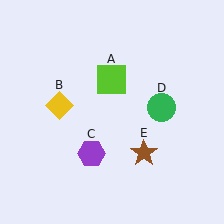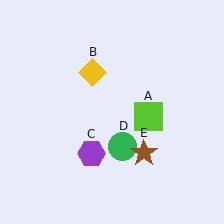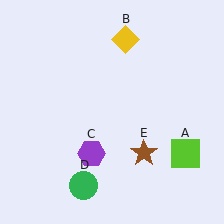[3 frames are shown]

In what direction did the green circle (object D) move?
The green circle (object D) moved down and to the left.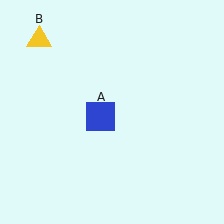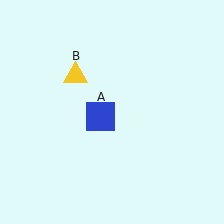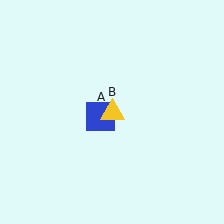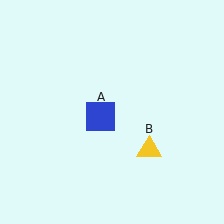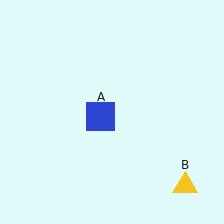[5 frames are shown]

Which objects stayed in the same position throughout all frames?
Blue square (object A) remained stationary.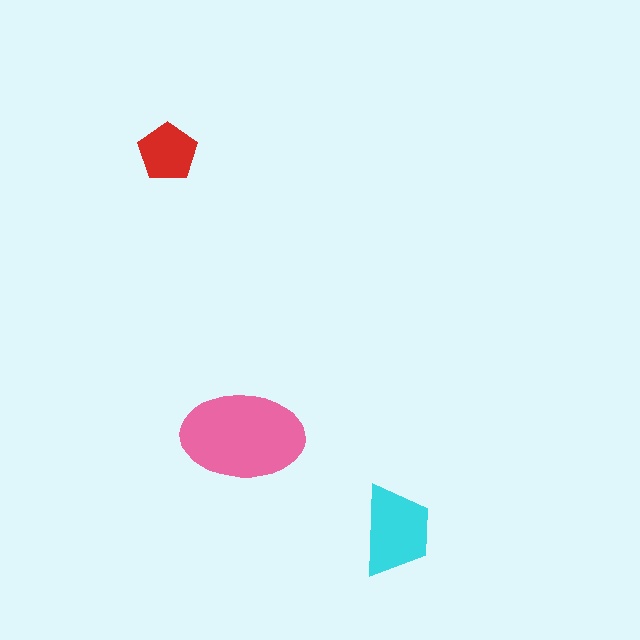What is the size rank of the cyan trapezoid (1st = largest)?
2nd.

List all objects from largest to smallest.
The pink ellipse, the cyan trapezoid, the red pentagon.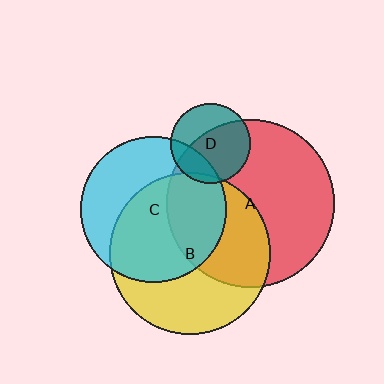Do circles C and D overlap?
Yes.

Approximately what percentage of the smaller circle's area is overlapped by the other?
Approximately 25%.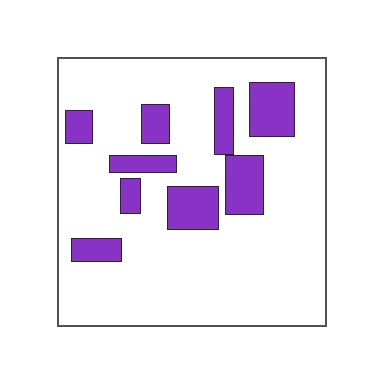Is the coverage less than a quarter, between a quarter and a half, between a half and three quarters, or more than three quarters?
Less than a quarter.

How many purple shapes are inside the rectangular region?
9.